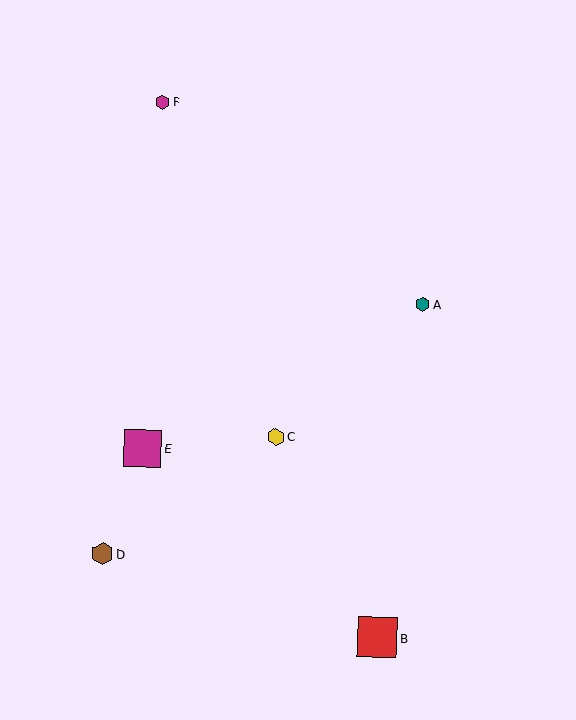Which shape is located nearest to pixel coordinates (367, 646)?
The red square (labeled B) at (377, 637) is nearest to that location.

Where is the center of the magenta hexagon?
The center of the magenta hexagon is at (163, 102).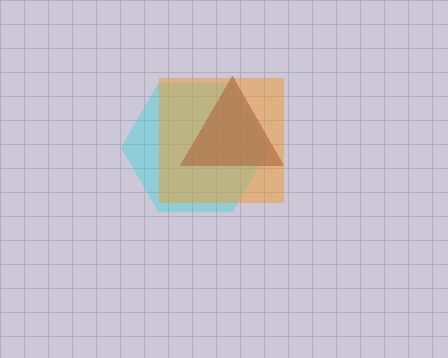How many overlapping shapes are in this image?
There are 3 overlapping shapes in the image.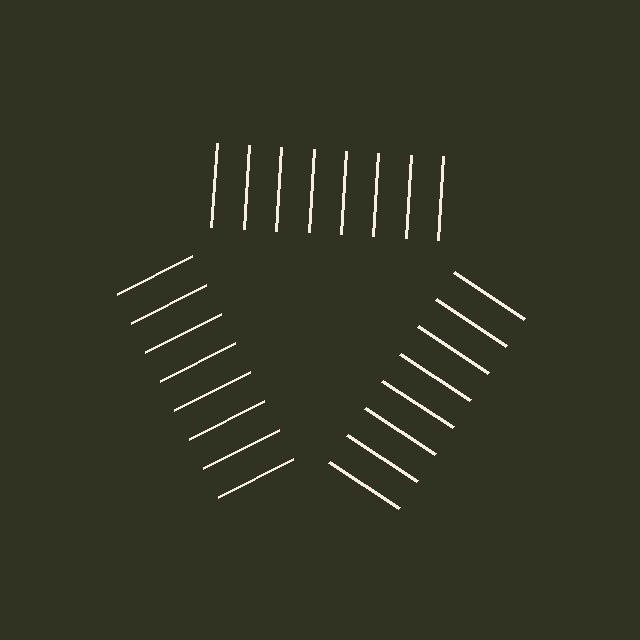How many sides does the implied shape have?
3 sides — the line-ends trace a triangle.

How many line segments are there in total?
24 — 8 along each of the 3 edges.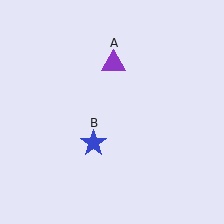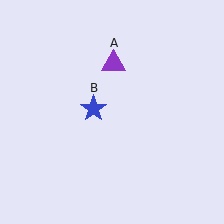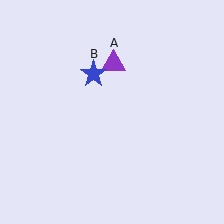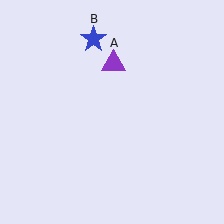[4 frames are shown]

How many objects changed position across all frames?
1 object changed position: blue star (object B).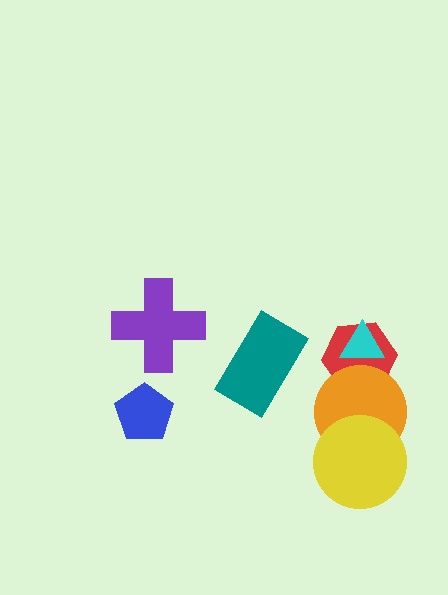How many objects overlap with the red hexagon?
2 objects overlap with the red hexagon.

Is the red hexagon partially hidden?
Yes, it is partially covered by another shape.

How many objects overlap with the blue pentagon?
0 objects overlap with the blue pentagon.